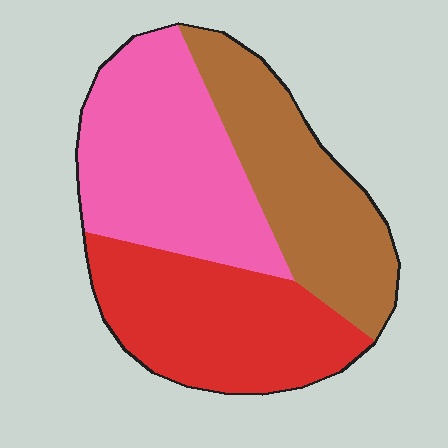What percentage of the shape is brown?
Brown takes up about one third (1/3) of the shape.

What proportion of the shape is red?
Red covers roughly 35% of the shape.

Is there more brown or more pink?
Pink.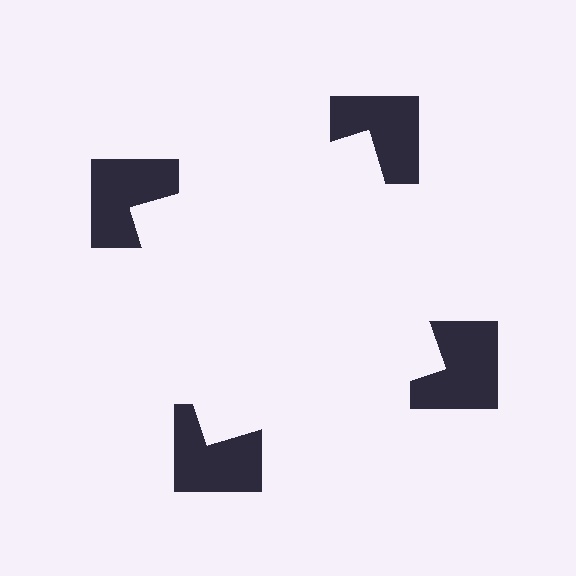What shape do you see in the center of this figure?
An illusory square — its edges are inferred from the aligned wedge cuts in the notched squares, not physically drawn.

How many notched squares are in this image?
There are 4 — one at each vertex of the illusory square.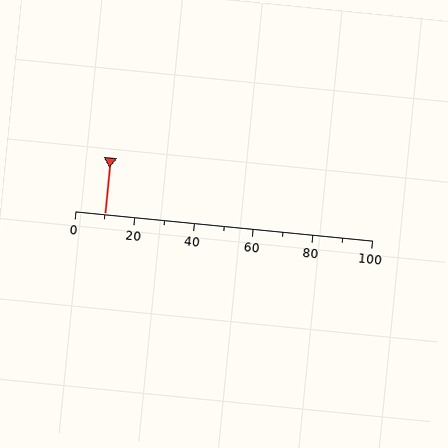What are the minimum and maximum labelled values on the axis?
The axis runs from 0 to 100.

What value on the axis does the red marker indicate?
The marker indicates approximately 10.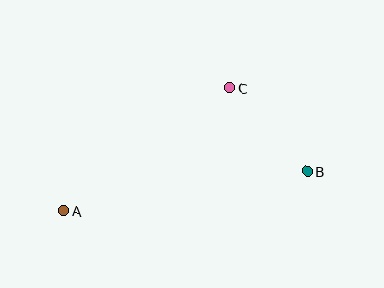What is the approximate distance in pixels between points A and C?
The distance between A and C is approximately 206 pixels.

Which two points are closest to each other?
Points B and C are closest to each other.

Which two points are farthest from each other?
Points A and B are farthest from each other.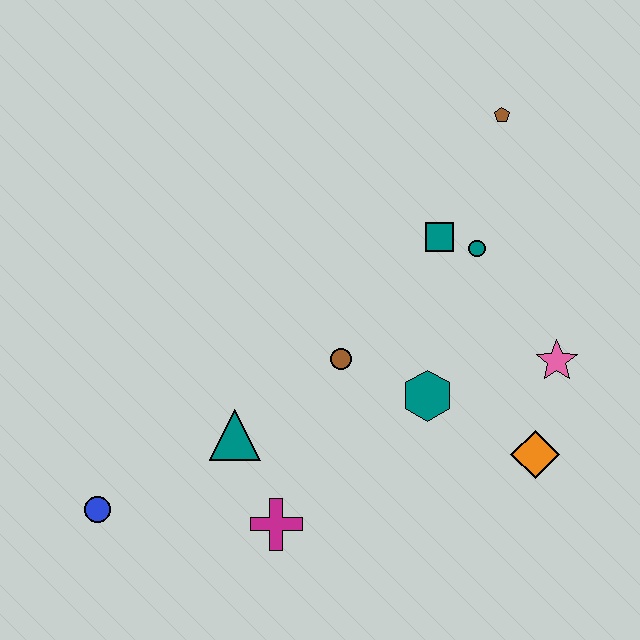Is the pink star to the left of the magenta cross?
No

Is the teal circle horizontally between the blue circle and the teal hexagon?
No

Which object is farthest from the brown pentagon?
The blue circle is farthest from the brown pentagon.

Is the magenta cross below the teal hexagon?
Yes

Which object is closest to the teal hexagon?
The brown circle is closest to the teal hexagon.